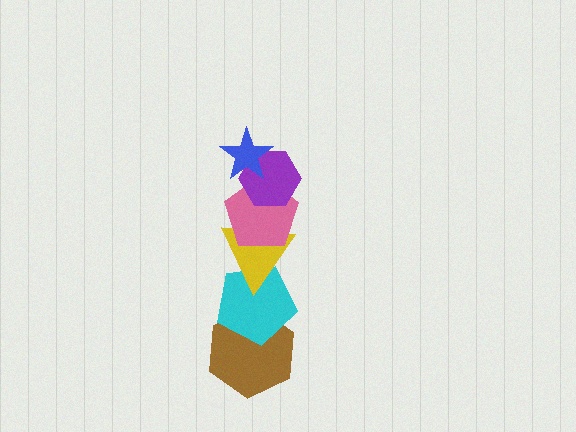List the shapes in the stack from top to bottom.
From top to bottom: the blue star, the purple hexagon, the pink pentagon, the yellow triangle, the cyan pentagon, the brown hexagon.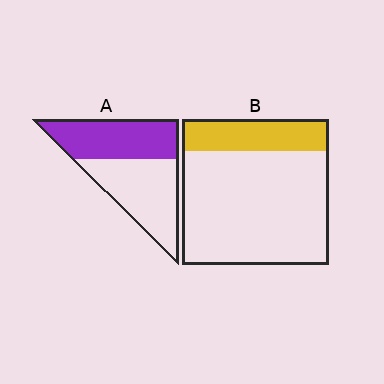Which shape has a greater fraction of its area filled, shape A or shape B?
Shape A.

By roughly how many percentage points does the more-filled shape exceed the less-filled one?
By roughly 25 percentage points (A over B).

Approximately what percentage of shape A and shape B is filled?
A is approximately 45% and B is approximately 20%.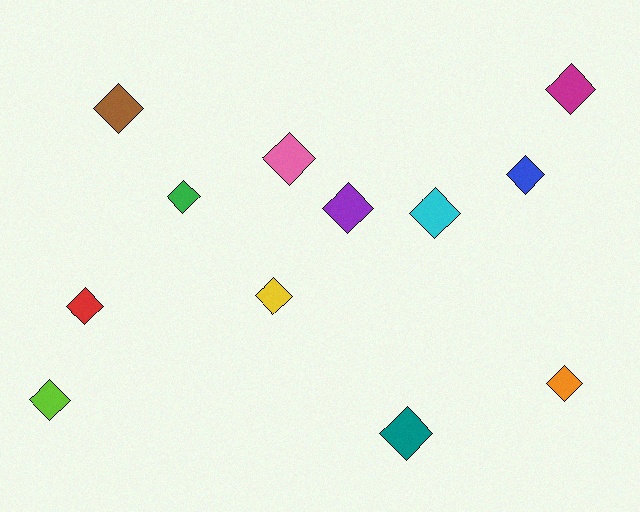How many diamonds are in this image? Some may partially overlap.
There are 12 diamonds.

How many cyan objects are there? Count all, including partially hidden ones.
There is 1 cyan object.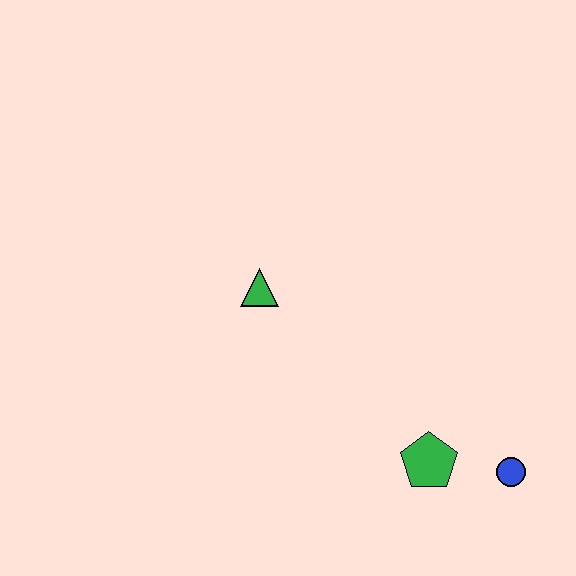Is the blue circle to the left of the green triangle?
No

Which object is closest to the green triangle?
The green pentagon is closest to the green triangle.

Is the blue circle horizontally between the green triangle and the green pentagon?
No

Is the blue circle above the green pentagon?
No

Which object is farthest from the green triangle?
The blue circle is farthest from the green triangle.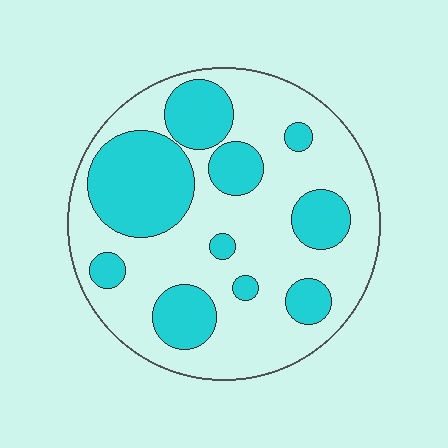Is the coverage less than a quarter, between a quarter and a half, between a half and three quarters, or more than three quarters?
Between a quarter and a half.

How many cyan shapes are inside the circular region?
10.